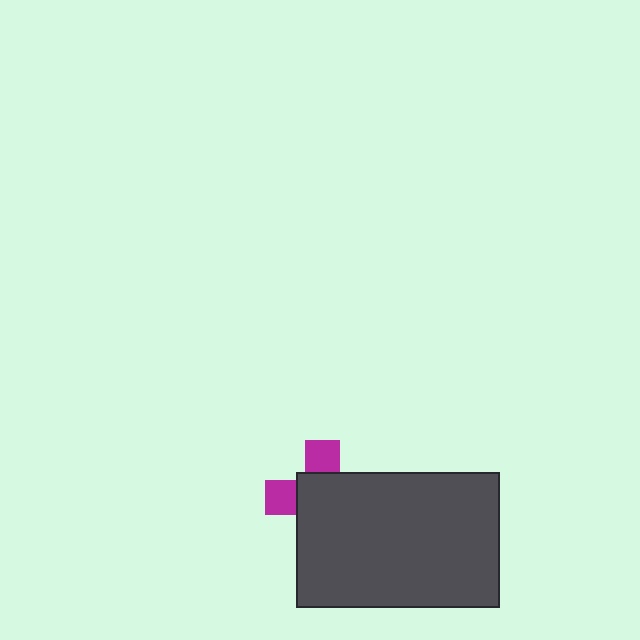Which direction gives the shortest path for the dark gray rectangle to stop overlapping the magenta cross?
Moving toward the lower-right gives the shortest separation.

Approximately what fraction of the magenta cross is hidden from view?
Roughly 68% of the magenta cross is hidden behind the dark gray rectangle.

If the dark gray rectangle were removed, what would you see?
You would see the complete magenta cross.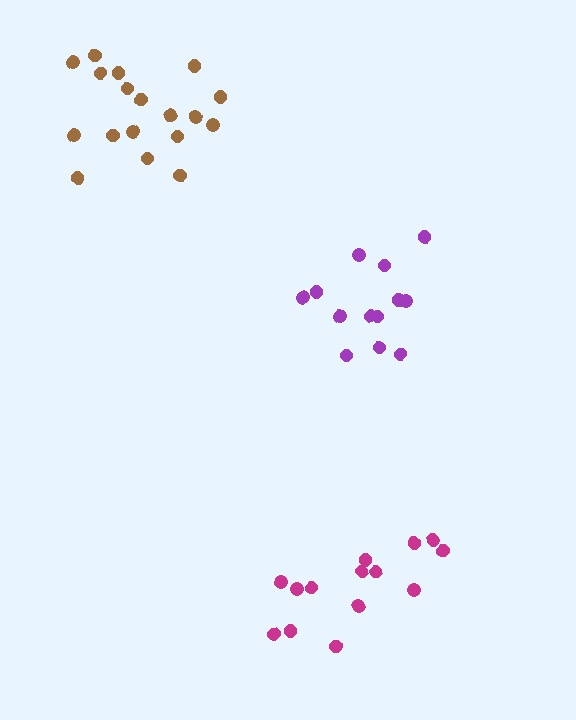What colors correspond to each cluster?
The clusters are colored: purple, magenta, brown.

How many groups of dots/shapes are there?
There are 3 groups.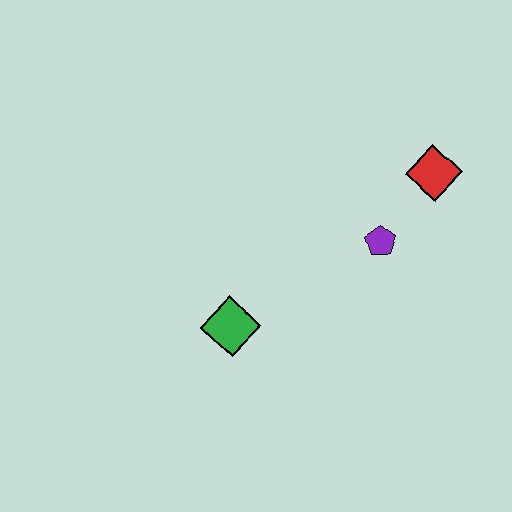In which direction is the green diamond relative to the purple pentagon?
The green diamond is to the left of the purple pentagon.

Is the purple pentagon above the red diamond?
No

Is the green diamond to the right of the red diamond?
No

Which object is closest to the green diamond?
The purple pentagon is closest to the green diamond.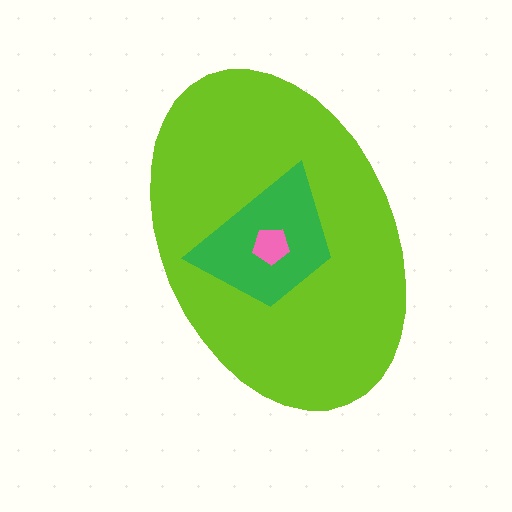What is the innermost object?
The pink pentagon.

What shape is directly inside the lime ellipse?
The green trapezoid.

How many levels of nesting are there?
3.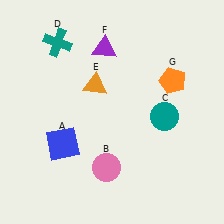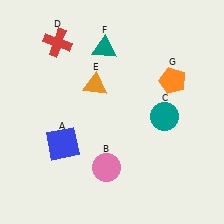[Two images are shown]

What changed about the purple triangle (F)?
In Image 1, F is purple. In Image 2, it changed to teal.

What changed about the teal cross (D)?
In Image 1, D is teal. In Image 2, it changed to red.